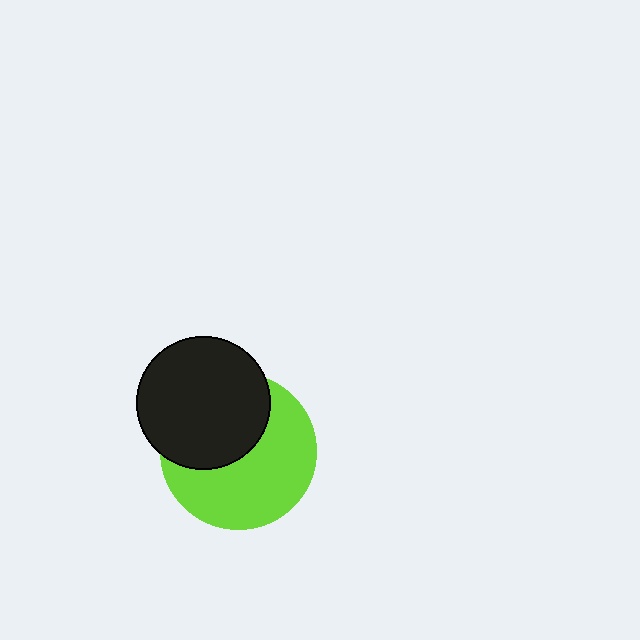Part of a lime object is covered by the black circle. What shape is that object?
It is a circle.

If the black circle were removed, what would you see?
You would see the complete lime circle.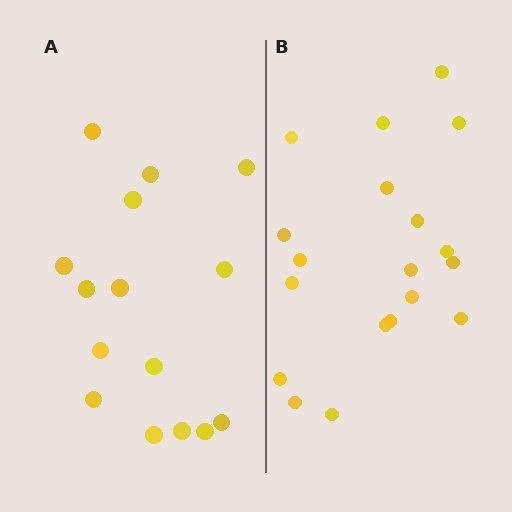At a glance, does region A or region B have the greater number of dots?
Region B (the right region) has more dots.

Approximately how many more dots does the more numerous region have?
Region B has about 4 more dots than region A.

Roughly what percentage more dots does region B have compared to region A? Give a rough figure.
About 25% more.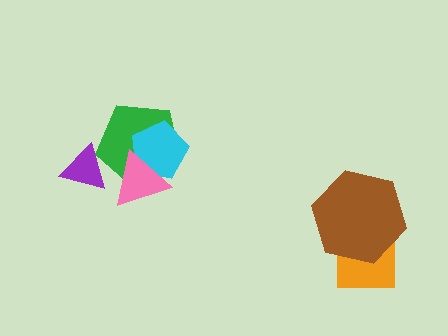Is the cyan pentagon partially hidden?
Yes, it is partially covered by another shape.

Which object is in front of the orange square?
The brown hexagon is in front of the orange square.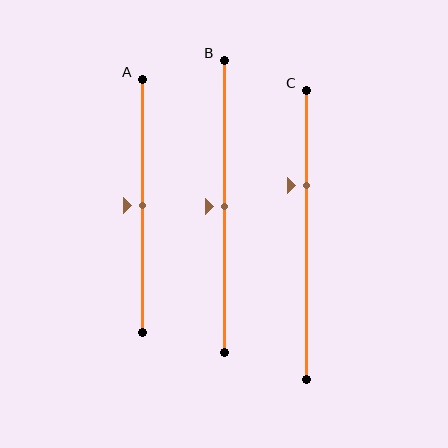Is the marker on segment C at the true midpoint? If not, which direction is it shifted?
No, the marker on segment C is shifted upward by about 17% of the segment length.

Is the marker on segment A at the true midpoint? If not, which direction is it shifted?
Yes, the marker on segment A is at the true midpoint.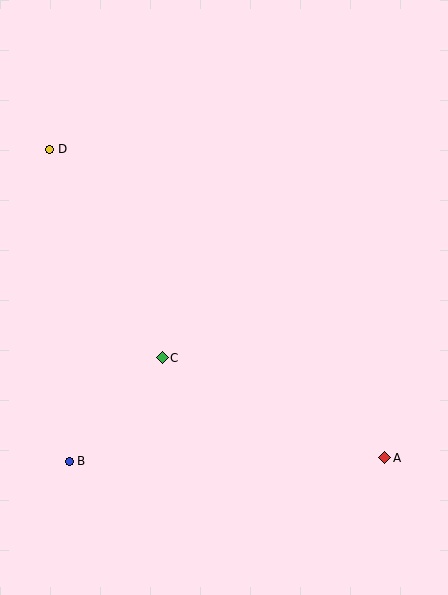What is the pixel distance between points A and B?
The distance between A and B is 315 pixels.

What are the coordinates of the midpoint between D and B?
The midpoint between D and B is at (60, 305).